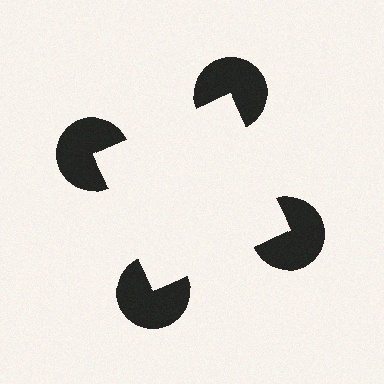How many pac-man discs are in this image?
There are 4 — one at each vertex of the illusory square.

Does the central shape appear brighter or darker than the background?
It typically appears slightly brighter than the background, even though no actual brightness change is drawn.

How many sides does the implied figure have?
4 sides.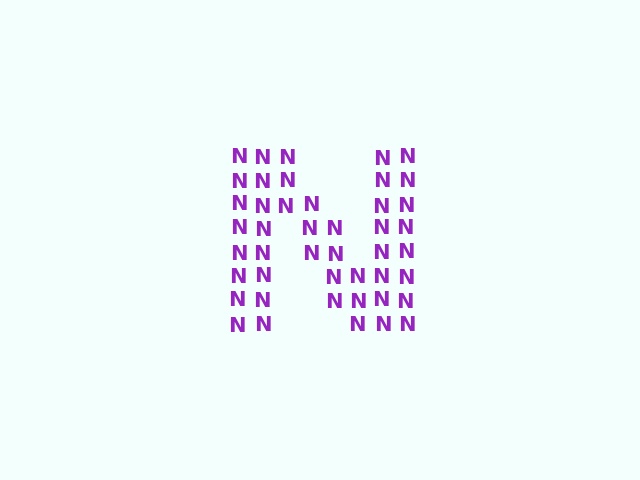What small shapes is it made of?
It is made of small letter N's.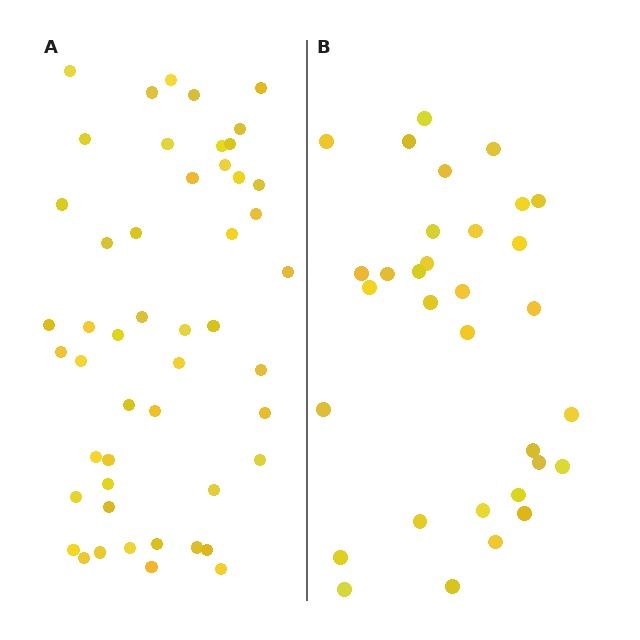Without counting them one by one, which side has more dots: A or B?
Region A (the left region) has more dots.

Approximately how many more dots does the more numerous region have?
Region A has approximately 15 more dots than region B.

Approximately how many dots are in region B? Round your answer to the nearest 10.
About 30 dots. (The exact count is 32, which rounds to 30.)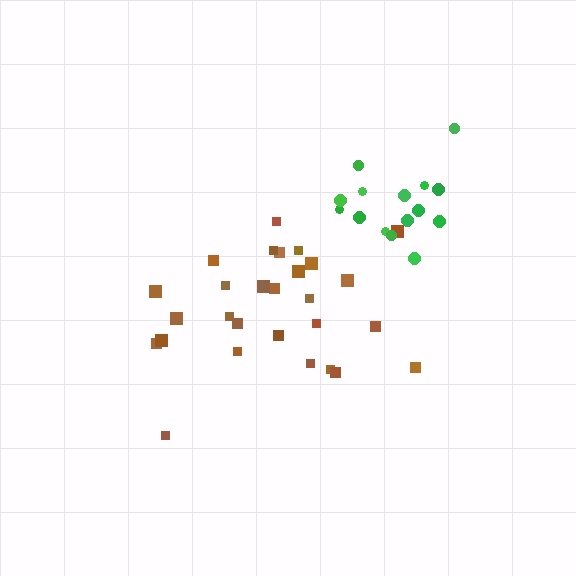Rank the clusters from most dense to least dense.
green, brown.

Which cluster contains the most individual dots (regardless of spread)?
Brown (28).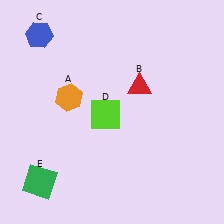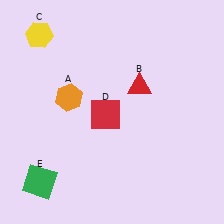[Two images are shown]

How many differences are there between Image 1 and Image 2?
There are 2 differences between the two images.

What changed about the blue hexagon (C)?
In Image 1, C is blue. In Image 2, it changed to yellow.